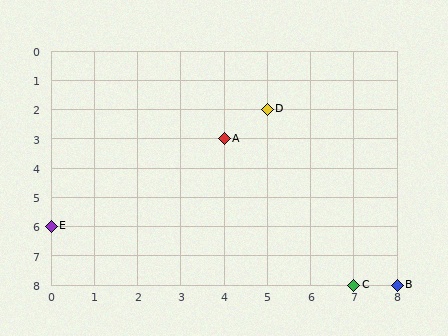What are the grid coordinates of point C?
Point C is at grid coordinates (7, 8).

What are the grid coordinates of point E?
Point E is at grid coordinates (0, 6).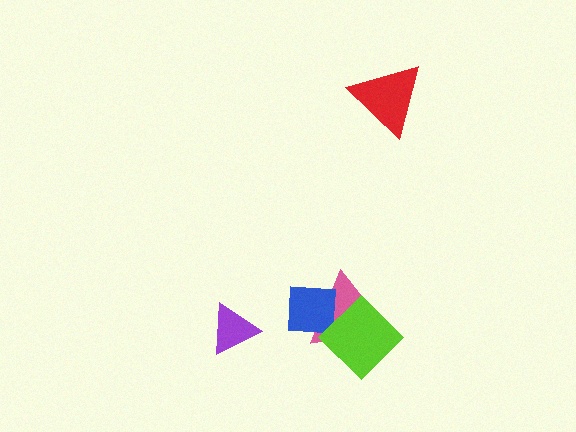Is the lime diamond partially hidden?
No, no other shape covers it.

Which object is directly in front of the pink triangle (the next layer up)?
The blue square is directly in front of the pink triangle.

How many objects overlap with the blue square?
2 objects overlap with the blue square.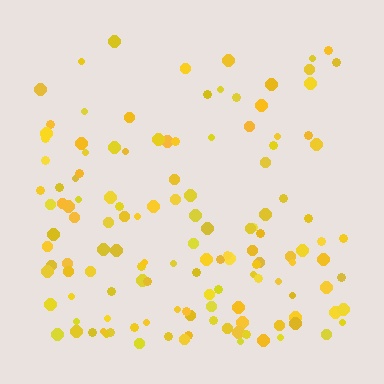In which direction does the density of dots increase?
From top to bottom, with the bottom side densest.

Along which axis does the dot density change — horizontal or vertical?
Vertical.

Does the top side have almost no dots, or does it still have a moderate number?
Still a moderate number, just noticeably fewer than the bottom.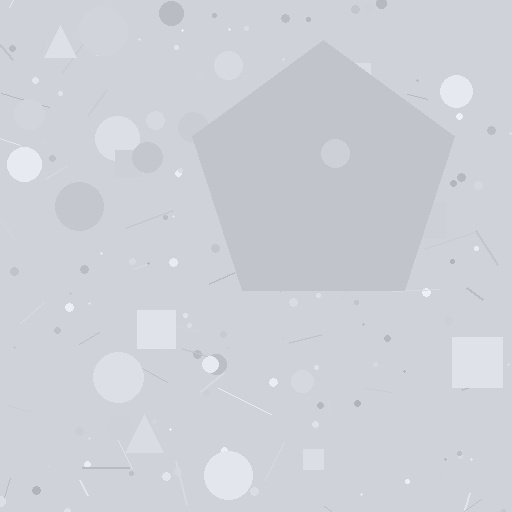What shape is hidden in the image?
A pentagon is hidden in the image.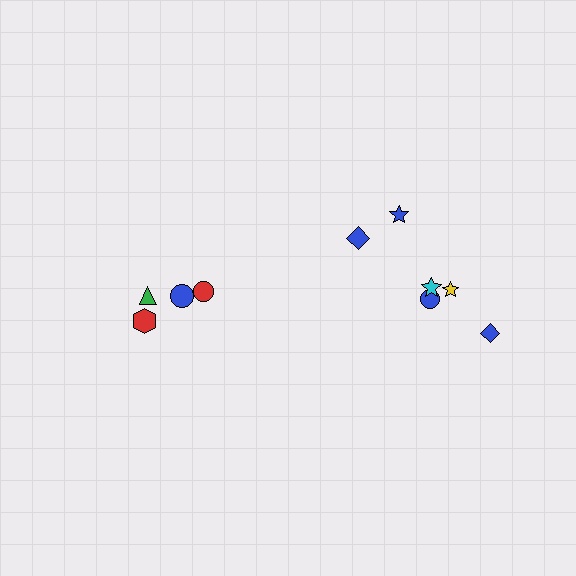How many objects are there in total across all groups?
There are 10 objects.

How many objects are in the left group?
There are 4 objects.